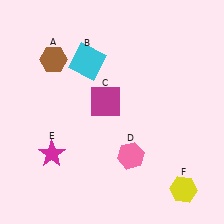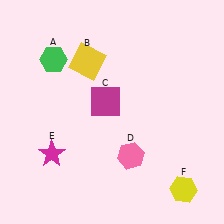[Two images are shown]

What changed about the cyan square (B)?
In Image 1, B is cyan. In Image 2, it changed to yellow.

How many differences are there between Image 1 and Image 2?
There are 2 differences between the two images.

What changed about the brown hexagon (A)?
In Image 1, A is brown. In Image 2, it changed to green.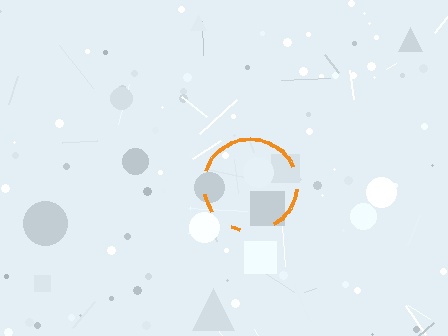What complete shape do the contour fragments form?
The contour fragments form a circle.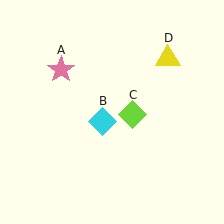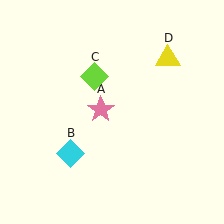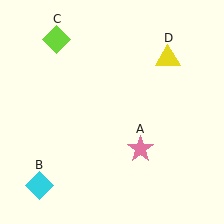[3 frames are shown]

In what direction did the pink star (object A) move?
The pink star (object A) moved down and to the right.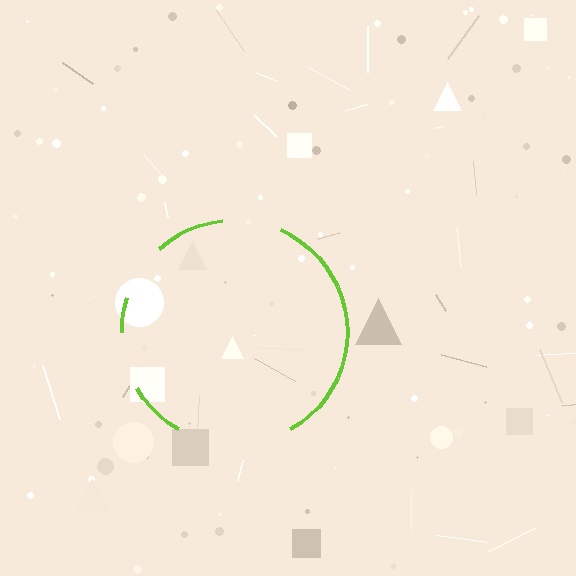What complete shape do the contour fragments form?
The contour fragments form a circle.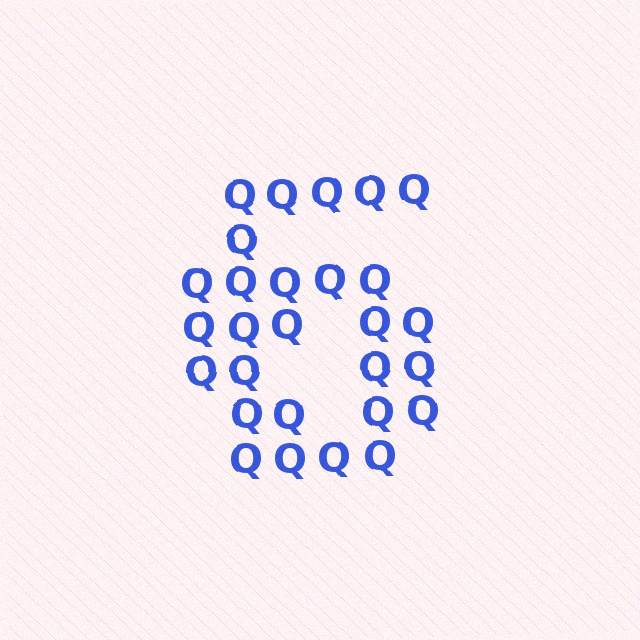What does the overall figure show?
The overall figure shows the digit 6.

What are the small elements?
The small elements are letter Q's.